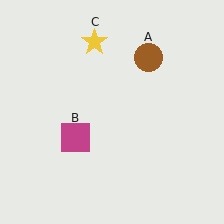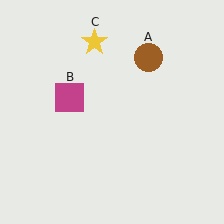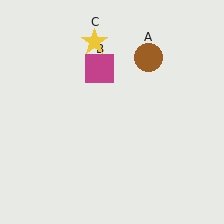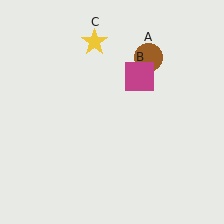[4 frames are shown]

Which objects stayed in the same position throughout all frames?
Brown circle (object A) and yellow star (object C) remained stationary.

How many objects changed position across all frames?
1 object changed position: magenta square (object B).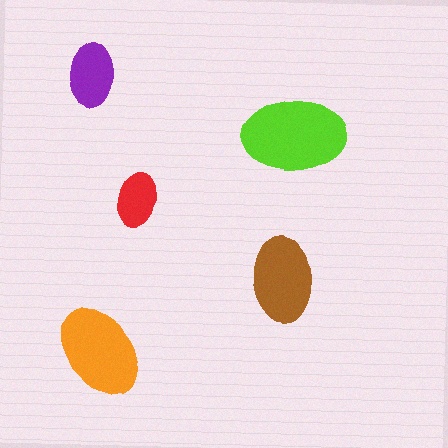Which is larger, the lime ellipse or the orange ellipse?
The lime one.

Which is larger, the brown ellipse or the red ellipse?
The brown one.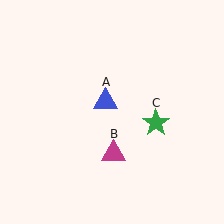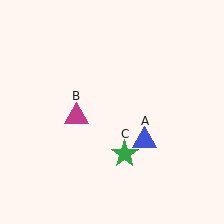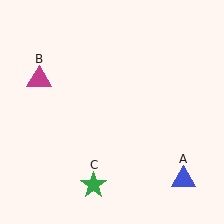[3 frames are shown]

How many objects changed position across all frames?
3 objects changed position: blue triangle (object A), magenta triangle (object B), green star (object C).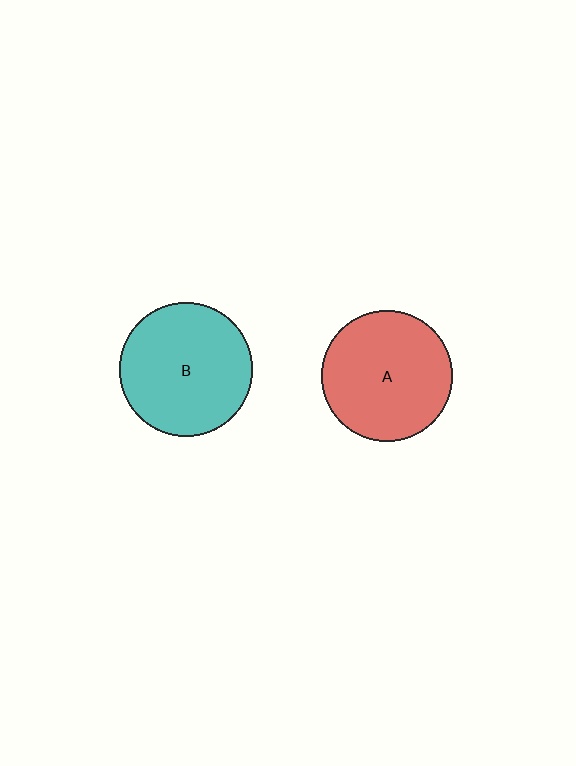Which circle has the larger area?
Circle B (teal).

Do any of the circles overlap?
No, none of the circles overlap.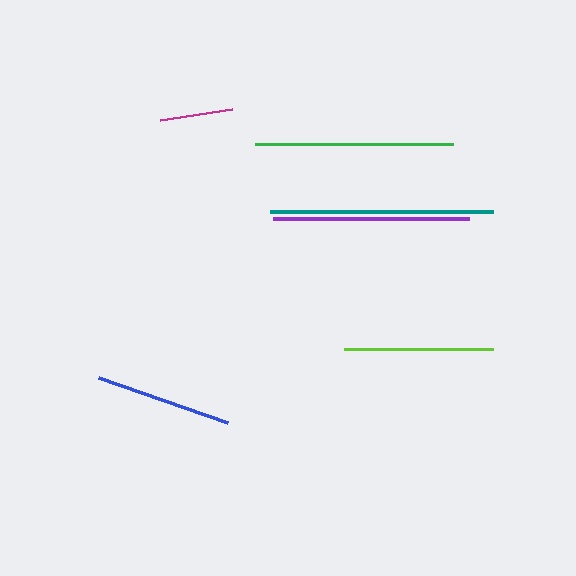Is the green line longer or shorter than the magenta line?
The green line is longer than the magenta line.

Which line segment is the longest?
The teal line is the longest at approximately 224 pixels.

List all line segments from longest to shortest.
From longest to shortest: teal, green, purple, lime, blue, magenta.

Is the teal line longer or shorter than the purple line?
The teal line is longer than the purple line.